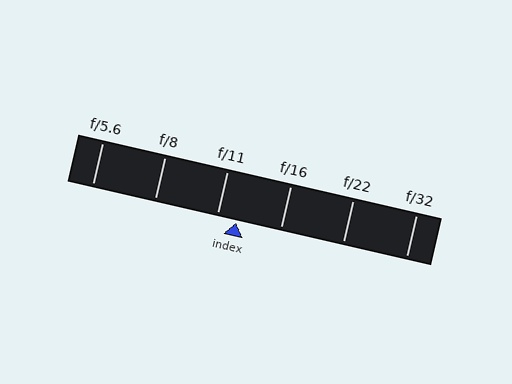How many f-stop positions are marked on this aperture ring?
There are 6 f-stop positions marked.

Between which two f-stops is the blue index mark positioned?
The index mark is between f/11 and f/16.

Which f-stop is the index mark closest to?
The index mark is closest to f/11.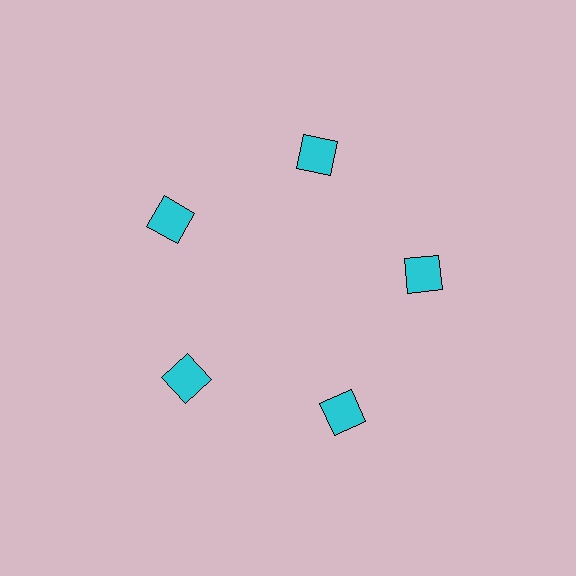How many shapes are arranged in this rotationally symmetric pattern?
There are 5 shapes, arranged in 5 groups of 1.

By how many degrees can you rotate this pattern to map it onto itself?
The pattern maps onto itself every 72 degrees of rotation.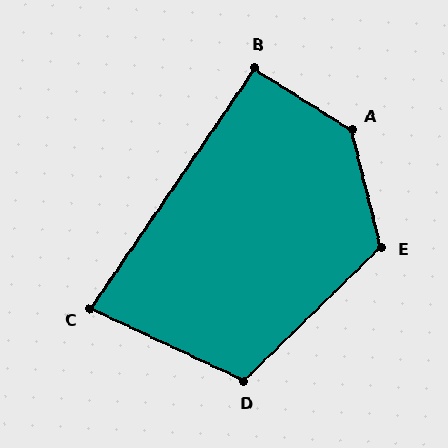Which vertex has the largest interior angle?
A, at approximately 136 degrees.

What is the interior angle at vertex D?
Approximately 110 degrees (obtuse).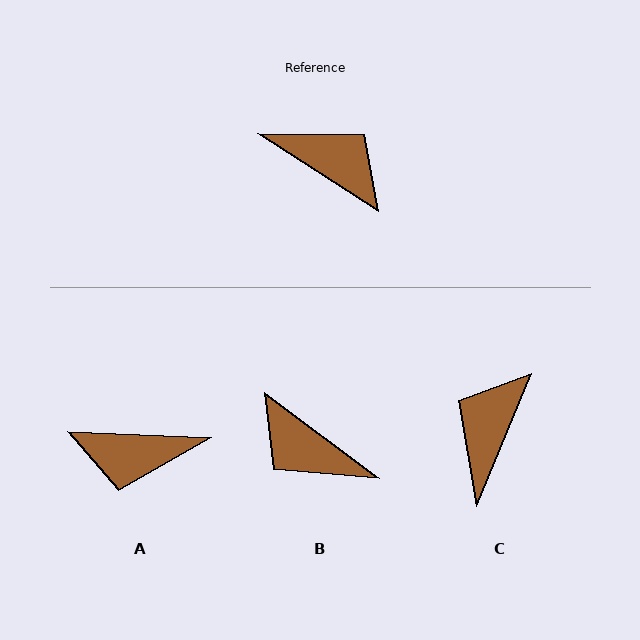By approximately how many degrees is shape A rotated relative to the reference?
Approximately 150 degrees clockwise.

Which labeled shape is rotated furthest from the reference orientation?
B, about 176 degrees away.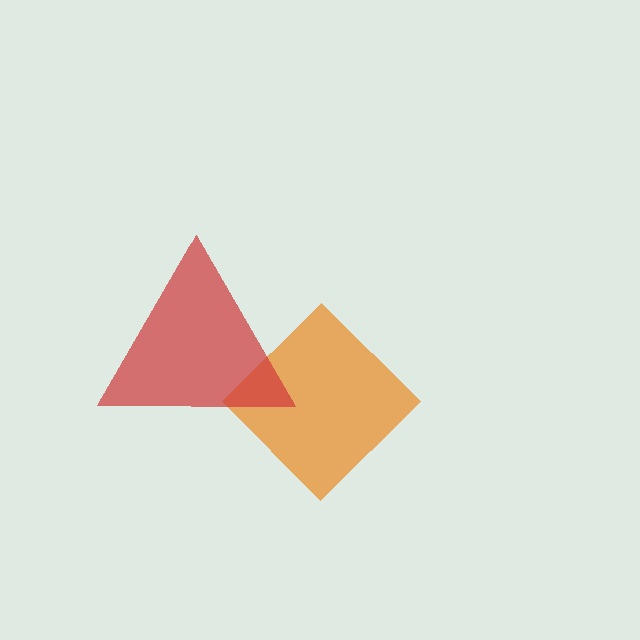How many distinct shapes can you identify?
There are 2 distinct shapes: an orange diamond, a red triangle.